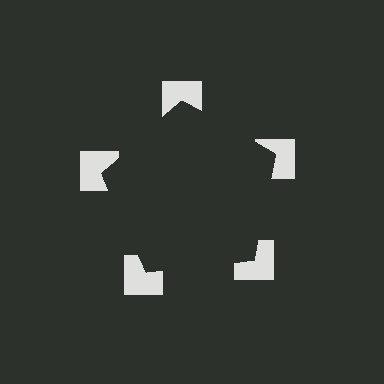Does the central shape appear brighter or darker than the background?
It typically appears slightly darker than the background, even though no actual brightness change is drawn.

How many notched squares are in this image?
There are 5 — one at each vertex of the illusory pentagon.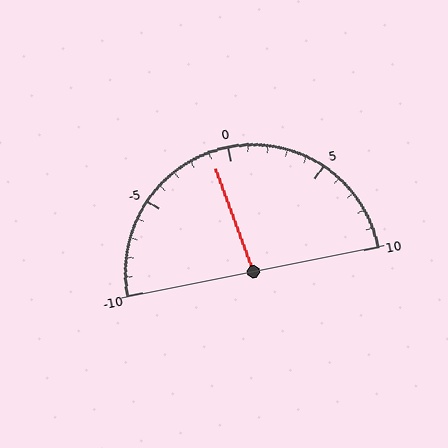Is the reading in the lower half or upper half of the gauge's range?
The reading is in the lower half of the range (-10 to 10).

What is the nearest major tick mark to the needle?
The nearest major tick mark is 0.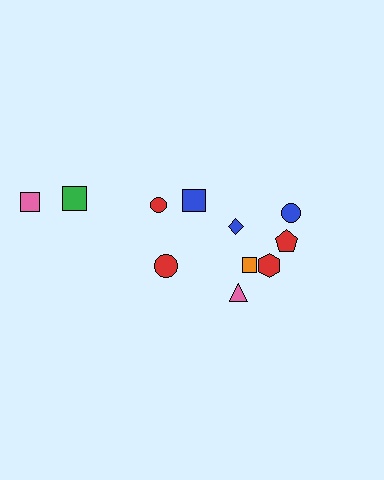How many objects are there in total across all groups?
There are 11 objects.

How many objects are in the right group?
There are 7 objects.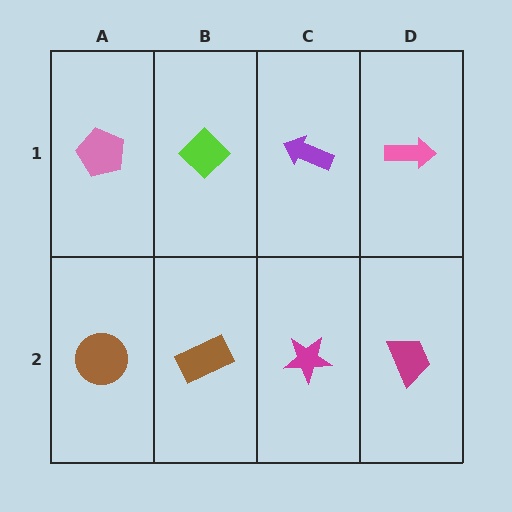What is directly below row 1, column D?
A magenta trapezoid.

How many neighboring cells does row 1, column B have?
3.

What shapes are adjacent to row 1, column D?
A magenta trapezoid (row 2, column D), a purple arrow (row 1, column C).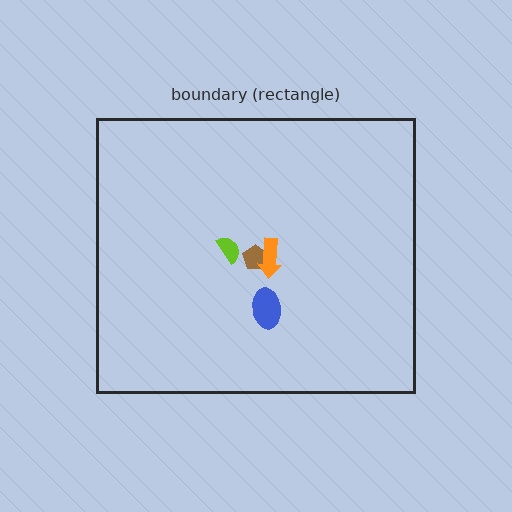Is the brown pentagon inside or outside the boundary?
Inside.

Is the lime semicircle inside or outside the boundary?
Inside.